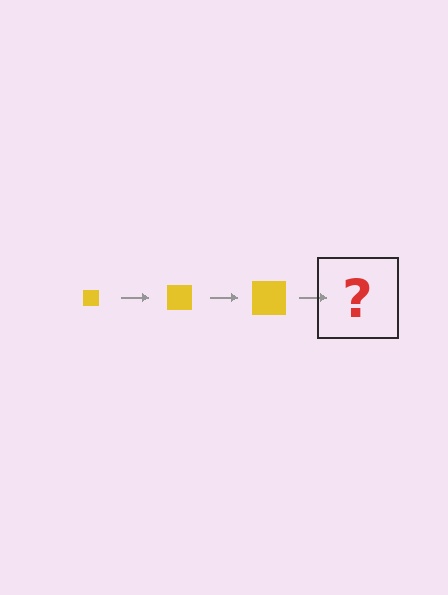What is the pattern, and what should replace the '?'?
The pattern is that the square gets progressively larger each step. The '?' should be a yellow square, larger than the previous one.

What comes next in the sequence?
The next element should be a yellow square, larger than the previous one.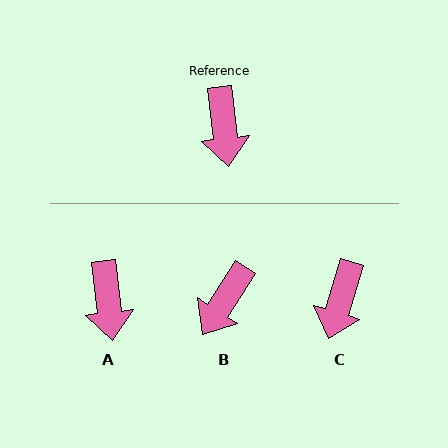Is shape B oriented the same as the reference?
No, it is off by about 39 degrees.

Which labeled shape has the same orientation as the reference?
A.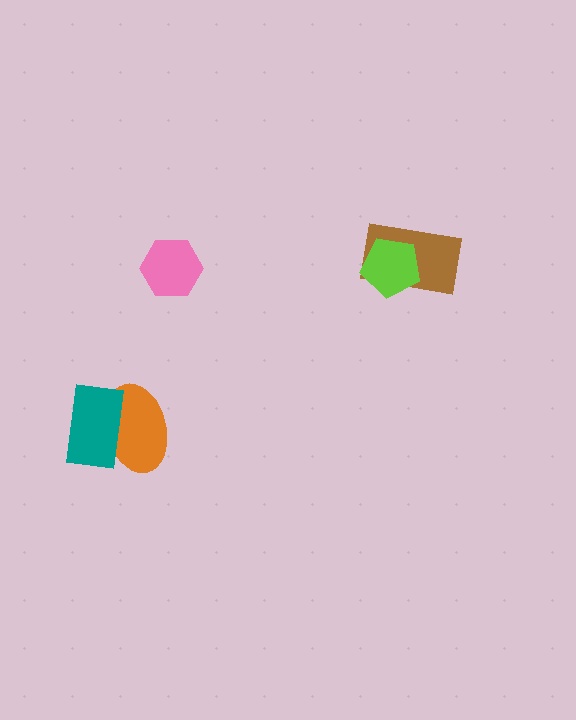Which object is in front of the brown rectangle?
The lime pentagon is in front of the brown rectangle.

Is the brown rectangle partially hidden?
Yes, it is partially covered by another shape.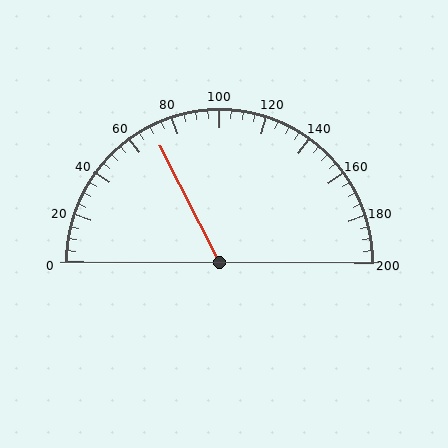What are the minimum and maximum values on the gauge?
The gauge ranges from 0 to 200.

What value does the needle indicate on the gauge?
The needle indicates approximately 70.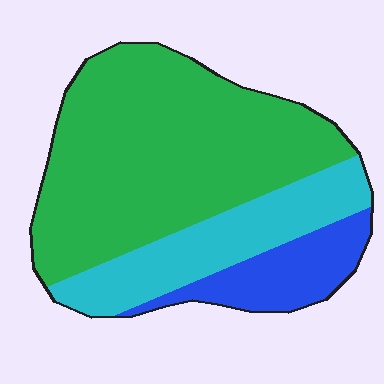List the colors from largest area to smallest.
From largest to smallest: green, cyan, blue.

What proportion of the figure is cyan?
Cyan takes up about one quarter (1/4) of the figure.